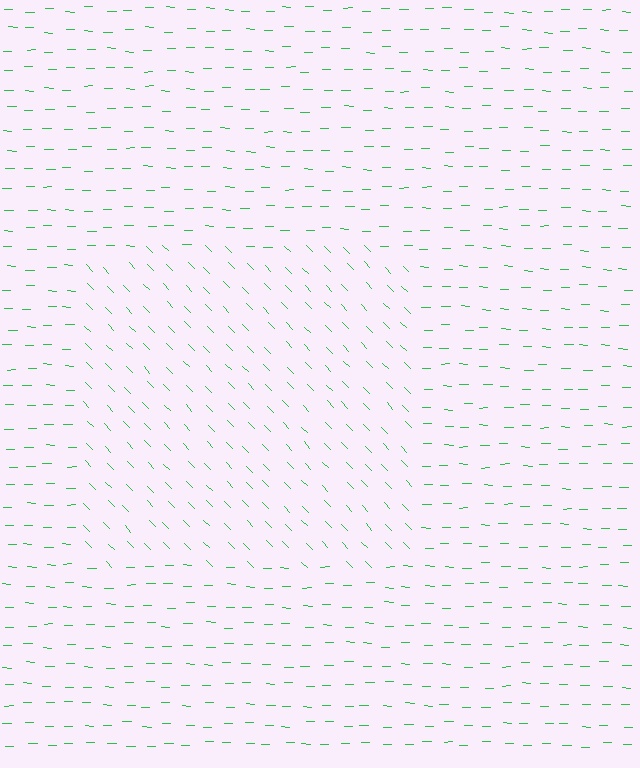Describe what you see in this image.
The image is filled with small green line segments. A rectangle region in the image has lines oriented differently from the surrounding lines, creating a visible texture boundary.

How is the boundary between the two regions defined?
The boundary is defined purely by a change in line orientation (approximately 45 degrees difference). All lines are the same color and thickness.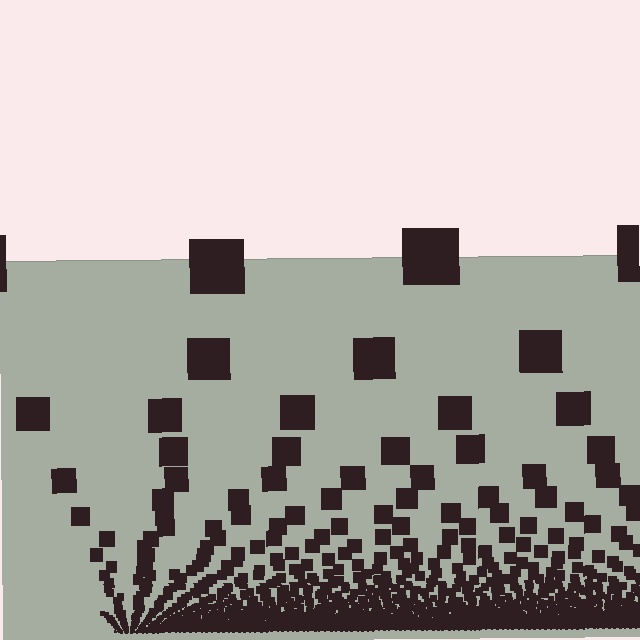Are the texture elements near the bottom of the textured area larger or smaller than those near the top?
Smaller. The gradient is inverted — elements near the bottom are smaller and denser.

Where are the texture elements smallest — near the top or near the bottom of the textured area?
Near the bottom.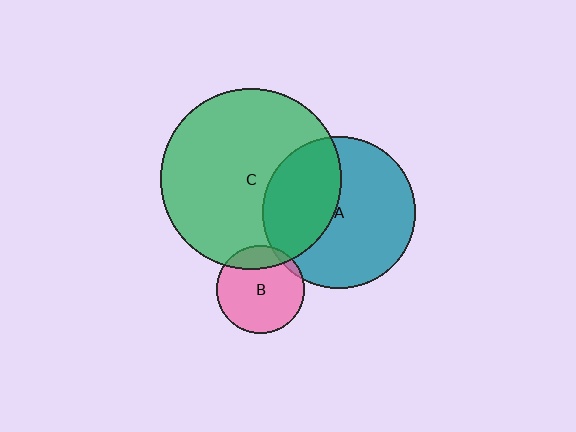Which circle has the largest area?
Circle C (green).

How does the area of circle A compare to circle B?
Approximately 3.0 times.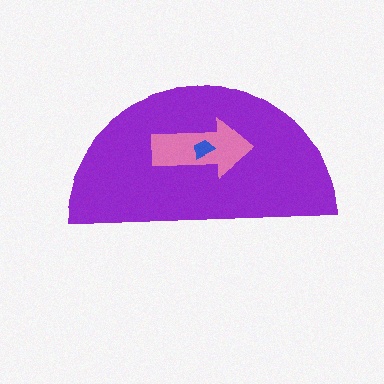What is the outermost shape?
The purple semicircle.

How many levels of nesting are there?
3.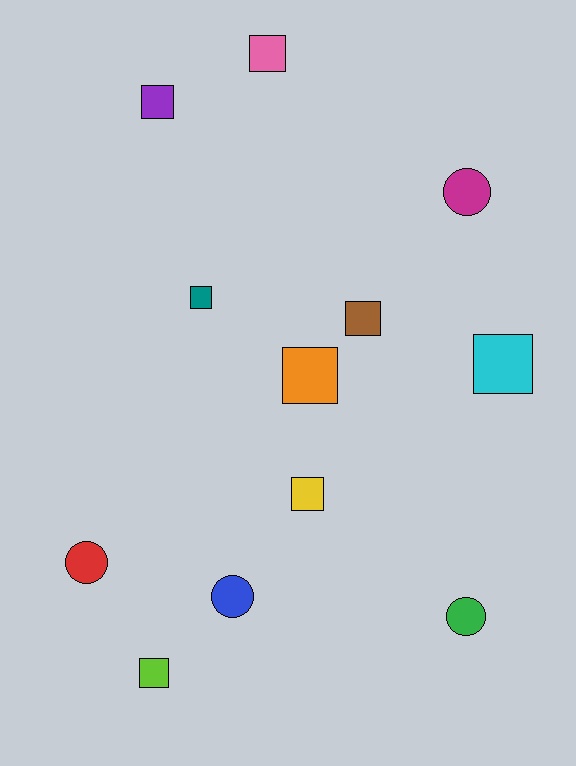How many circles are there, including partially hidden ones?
There are 4 circles.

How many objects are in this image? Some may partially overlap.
There are 12 objects.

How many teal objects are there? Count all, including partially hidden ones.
There is 1 teal object.